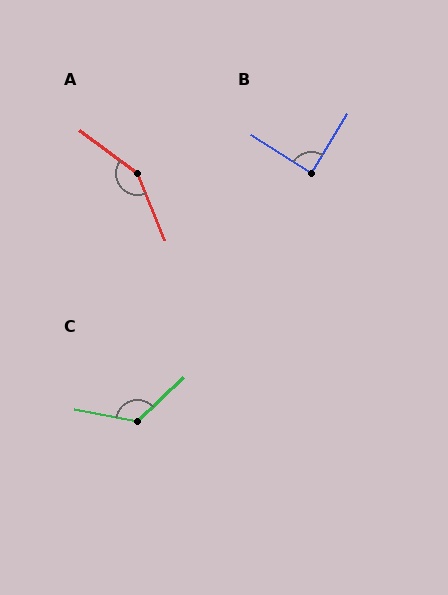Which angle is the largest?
A, at approximately 150 degrees.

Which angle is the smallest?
B, at approximately 88 degrees.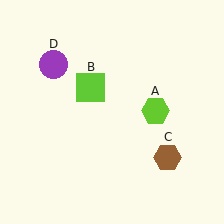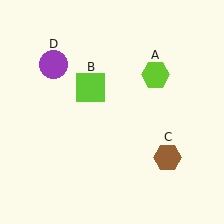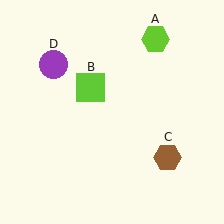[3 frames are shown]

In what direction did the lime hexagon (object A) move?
The lime hexagon (object A) moved up.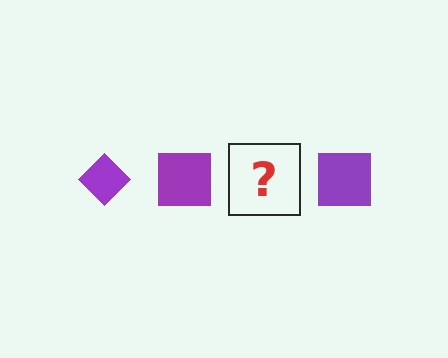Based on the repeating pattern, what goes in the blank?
The blank should be a purple diamond.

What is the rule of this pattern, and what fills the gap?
The rule is that the pattern cycles through diamond, square shapes in purple. The gap should be filled with a purple diamond.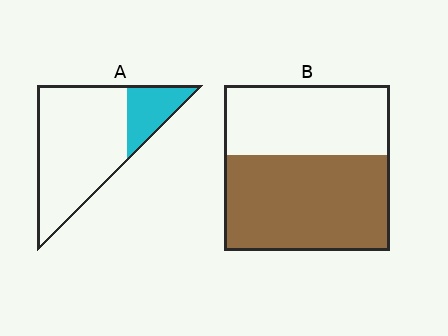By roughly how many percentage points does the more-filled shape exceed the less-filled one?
By roughly 35 percentage points (B over A).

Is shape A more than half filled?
No.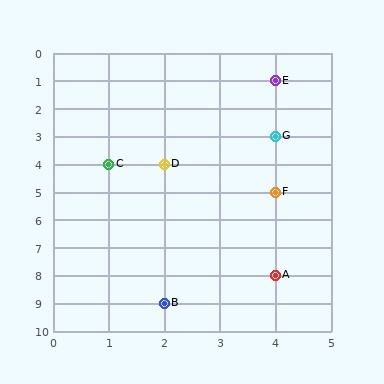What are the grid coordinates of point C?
Point C is at grid coordinates (1, 4).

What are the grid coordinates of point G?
Point G is at grid coordinates (4, 3).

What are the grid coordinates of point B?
Point B is at grid coordinates (2, 9).